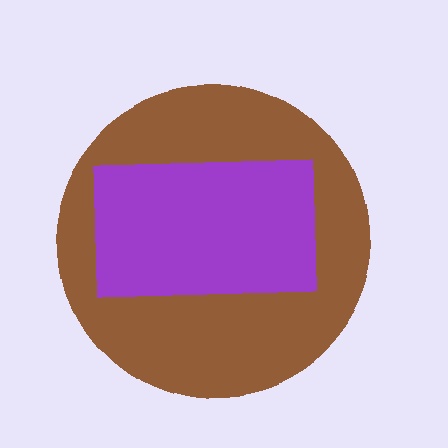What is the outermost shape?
The brown circle.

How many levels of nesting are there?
2.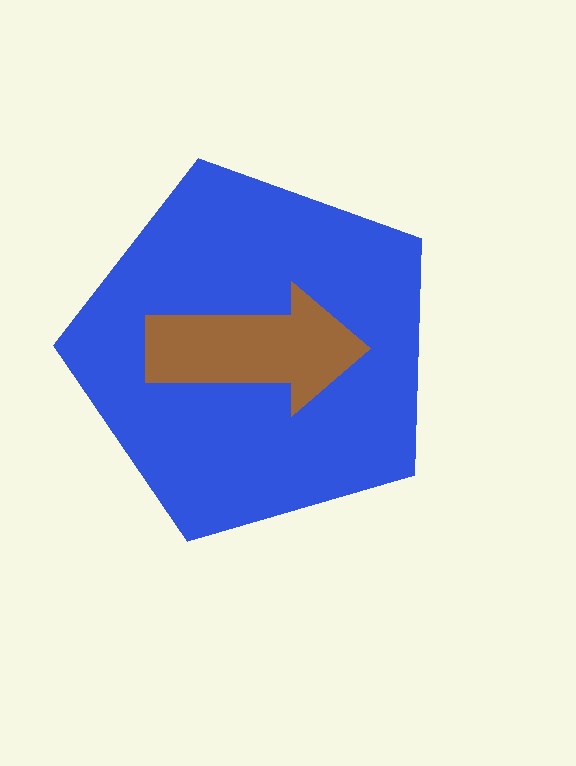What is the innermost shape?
The brown arrow.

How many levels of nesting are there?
2.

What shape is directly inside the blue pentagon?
The brown arrow.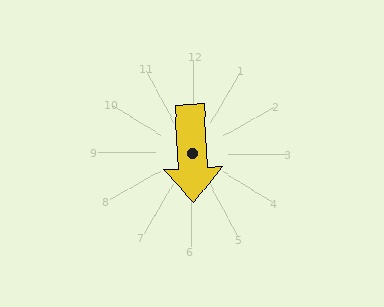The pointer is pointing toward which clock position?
Roughly 6 o'clock.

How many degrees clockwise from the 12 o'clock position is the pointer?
Approximately 177 degrees.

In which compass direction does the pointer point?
South.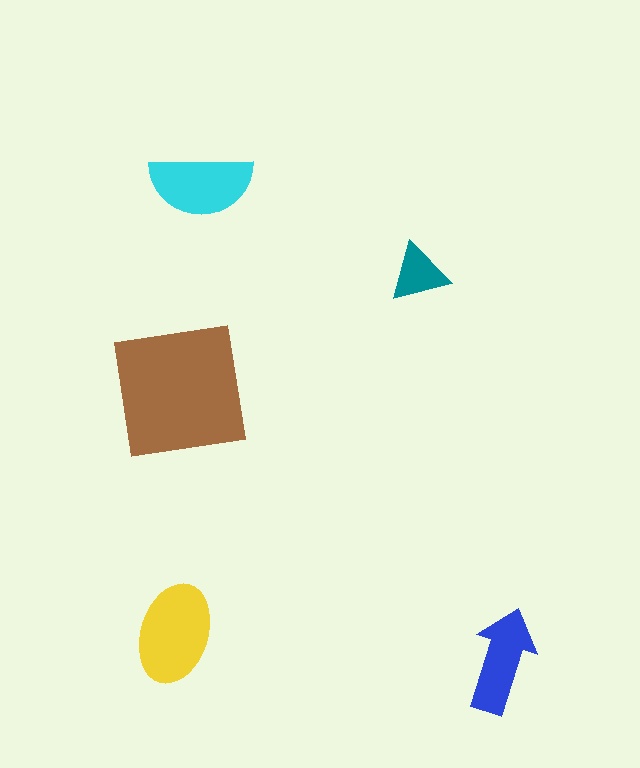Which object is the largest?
The brown square.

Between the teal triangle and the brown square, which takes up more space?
The brown square.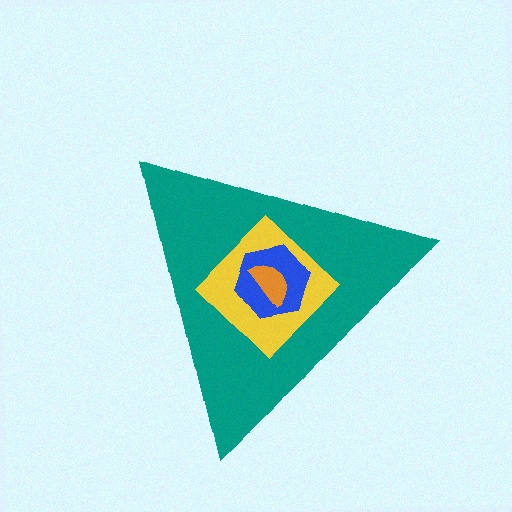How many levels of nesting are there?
4.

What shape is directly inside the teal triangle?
The yellow diamond.